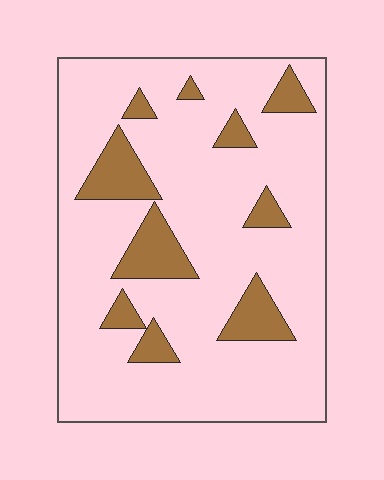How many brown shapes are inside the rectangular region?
10.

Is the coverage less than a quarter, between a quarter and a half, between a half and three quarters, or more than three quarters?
Less than a quarter.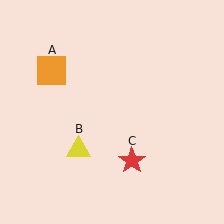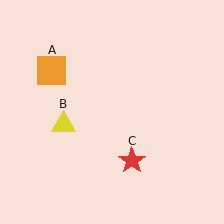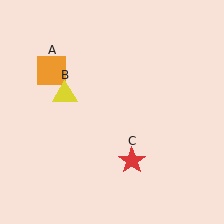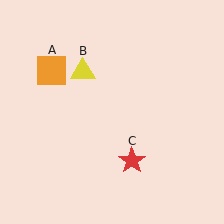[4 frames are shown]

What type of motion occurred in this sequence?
The yellow triangle (object B) rotated clockwise around the center of the scene.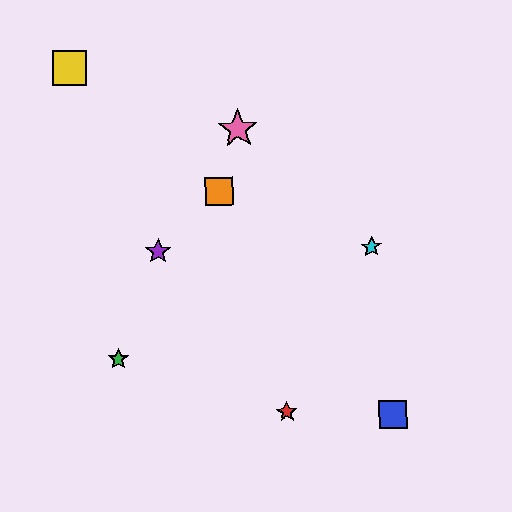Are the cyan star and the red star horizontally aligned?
No, the cyan star is at y≈247 and the red star is at y≈412.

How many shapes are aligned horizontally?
2 shapes (the purple star, the cyan star) are aligned horizontally.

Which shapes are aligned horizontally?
The purple star, the cyan star are aligned horizontally.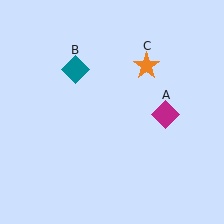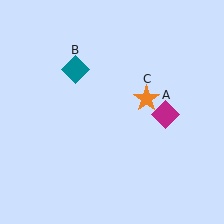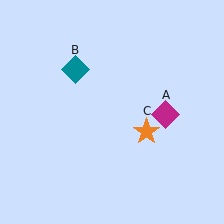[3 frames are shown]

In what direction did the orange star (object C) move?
The orange star (object C) moved down.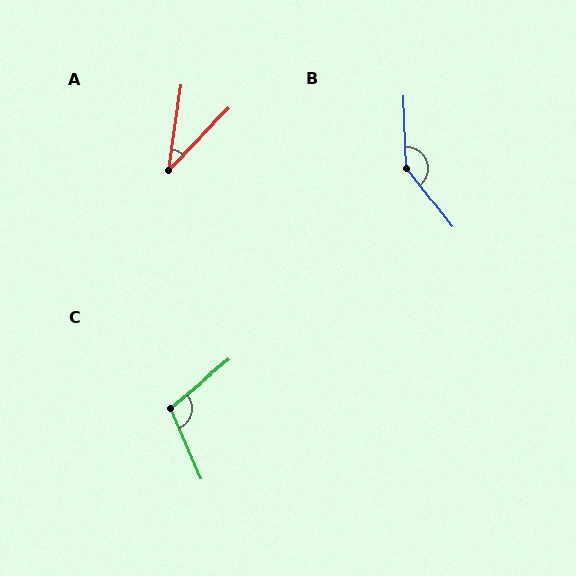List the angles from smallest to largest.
A (36°), C (106°), B (145°).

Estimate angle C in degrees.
Approximately 106 degrees.